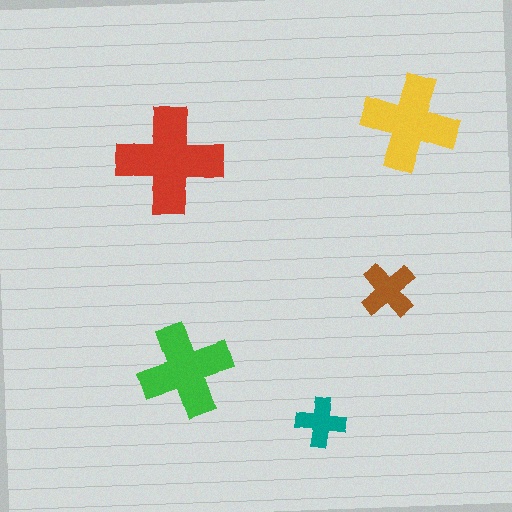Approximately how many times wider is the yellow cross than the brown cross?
About 1.5 times wider.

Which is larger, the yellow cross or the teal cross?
The yellow one.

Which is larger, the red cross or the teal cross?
The red one.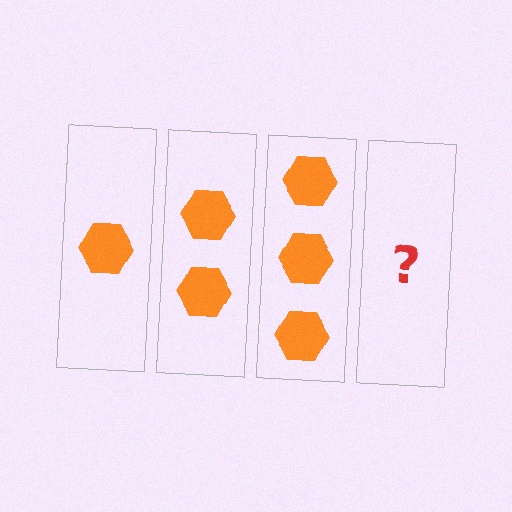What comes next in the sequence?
The next element should be 4 hexagons.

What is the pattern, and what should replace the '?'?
The pattern is that each step adds one more hexagon. The '?' should be 4 hexagons.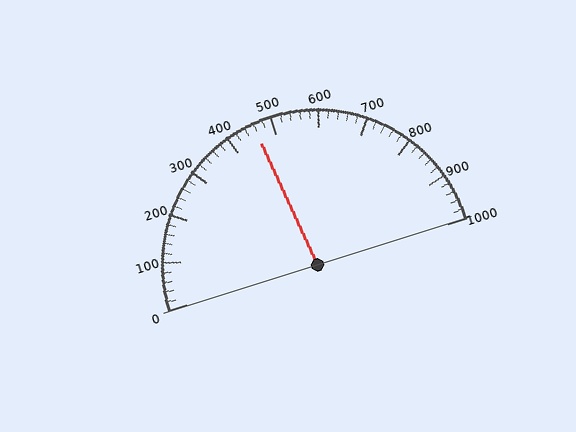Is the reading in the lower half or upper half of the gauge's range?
The reading is in the lower half of the range (0 to 1000).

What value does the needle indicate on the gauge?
The needle indicates approximately 460.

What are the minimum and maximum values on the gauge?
The gauge ranges from 0 to 1000.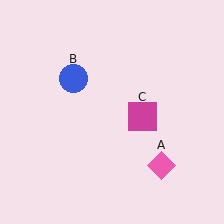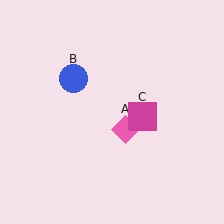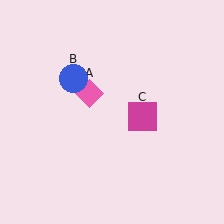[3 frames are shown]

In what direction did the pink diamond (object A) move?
The pink diamond (object A) moved up and to the left.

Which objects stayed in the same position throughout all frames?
Blue circle (object B) and magenta square (object C) remained stationary.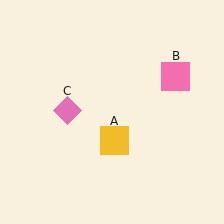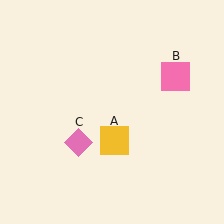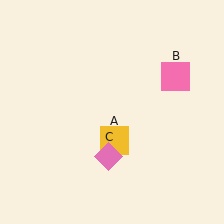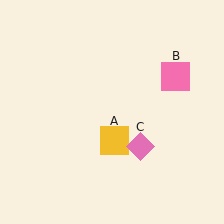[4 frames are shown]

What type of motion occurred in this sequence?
The pink diamond (object C) rotated counterclockwise around the center of the scene.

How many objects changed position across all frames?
1 object changed position: pink diamond (object C).